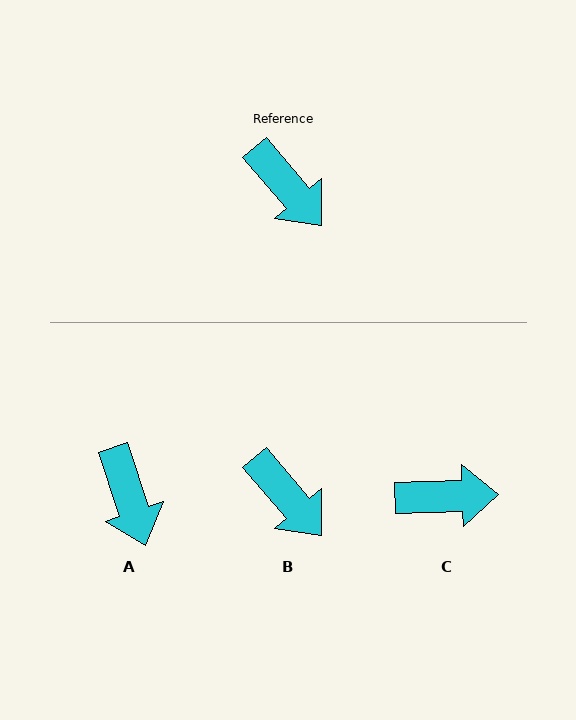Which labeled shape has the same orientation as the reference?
B.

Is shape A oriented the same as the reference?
No, it is off by about 22 degrees.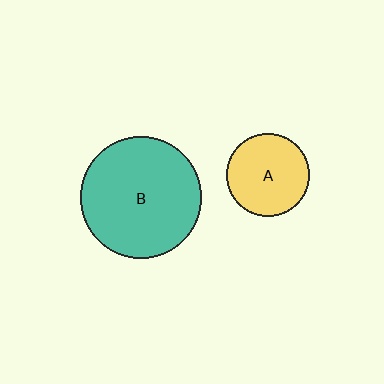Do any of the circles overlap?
No, none of the circles overlap.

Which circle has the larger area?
Circle B (teal).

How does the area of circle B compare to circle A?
Approximately 2.1 times.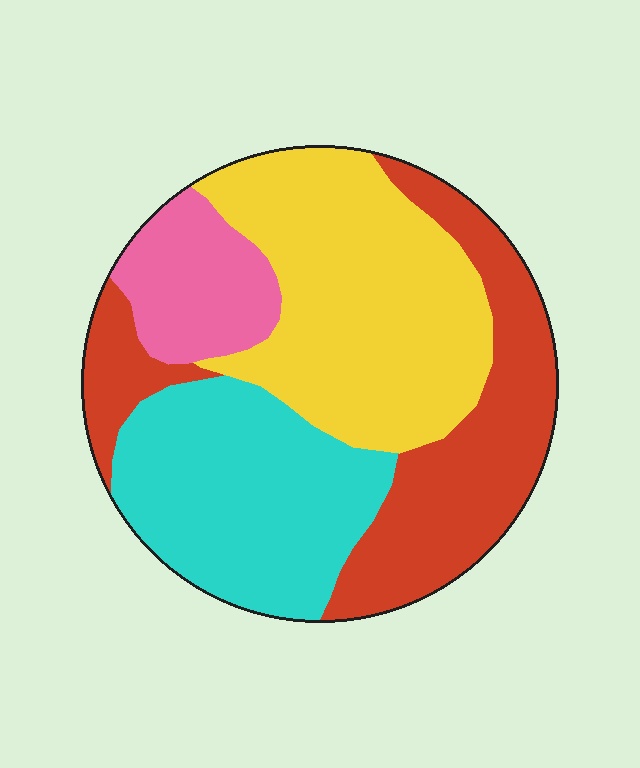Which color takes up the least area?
Pink, at roughly 10%.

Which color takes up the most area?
Yellow, at roughly 35%.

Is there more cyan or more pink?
Cyan.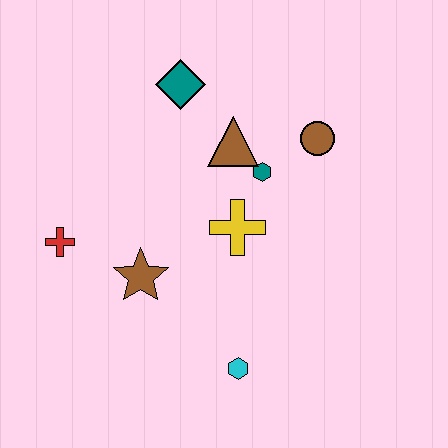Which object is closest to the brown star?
The red cross is closest to the brown star.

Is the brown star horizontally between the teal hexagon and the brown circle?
No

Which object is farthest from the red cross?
The brown circle is farthest from the red cross.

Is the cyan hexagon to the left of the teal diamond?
No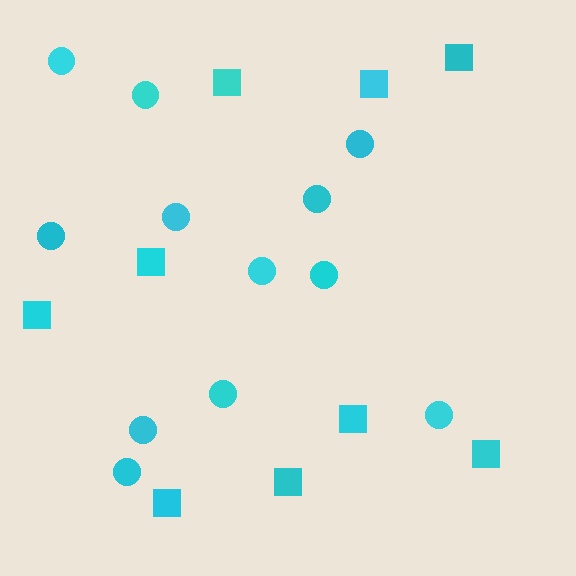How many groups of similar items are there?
There are 2 groups: one group of squares (9) and one group of circles (12).